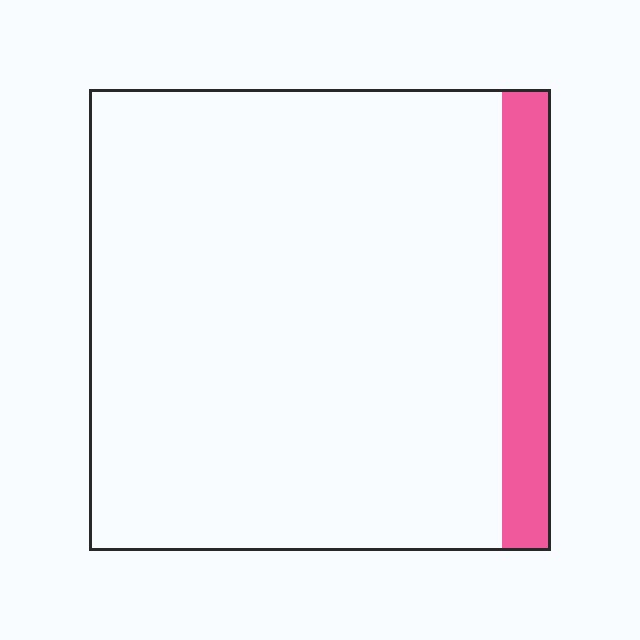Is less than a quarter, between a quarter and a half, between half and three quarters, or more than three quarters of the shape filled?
Less than a quarter.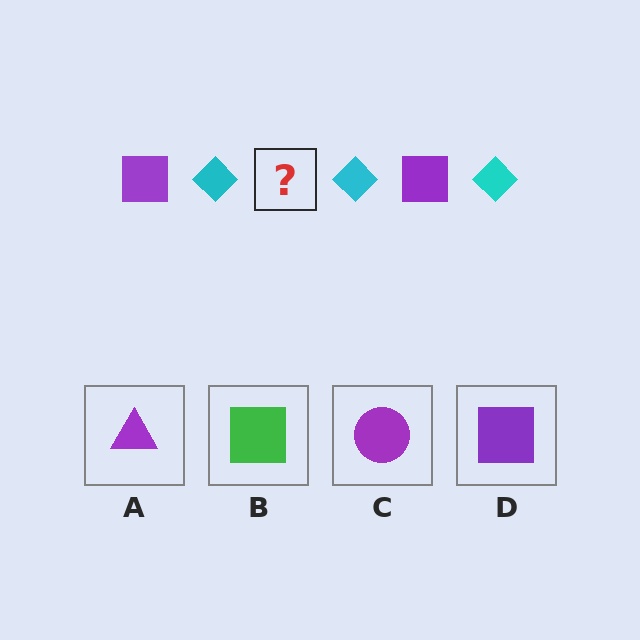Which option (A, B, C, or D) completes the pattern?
D.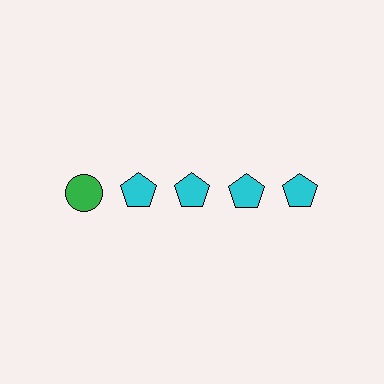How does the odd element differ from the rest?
It differs in both color (green instead of cyan) and shape (circle instead of pentagon).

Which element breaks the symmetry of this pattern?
The green circle in the top row, leftmost column breaks the symmetry. All other shapes are cyan pentagons.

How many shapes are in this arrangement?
There are 5 shapes arranged in a grid pattern.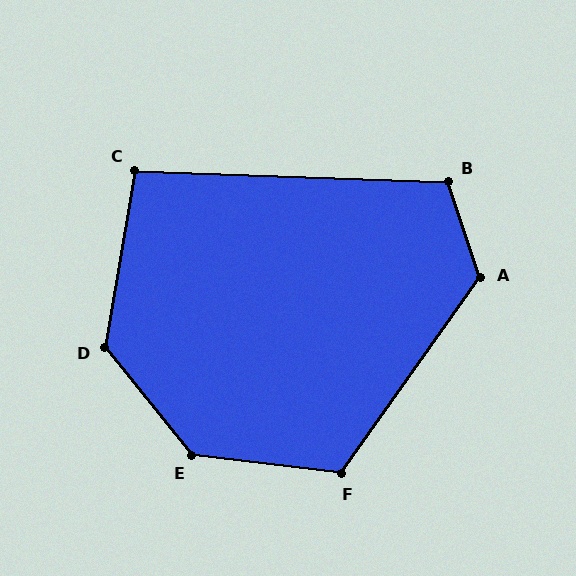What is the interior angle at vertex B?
Approximately 110 degrees (obtuse).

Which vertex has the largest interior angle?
E, at approximately 136 degrees.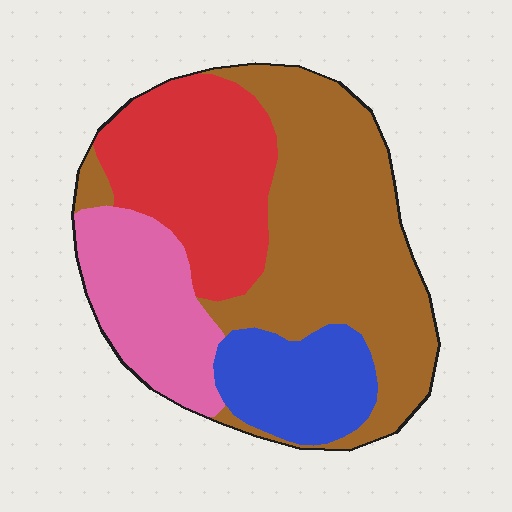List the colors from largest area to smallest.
From largest to smallest: brown, red, pink, blue.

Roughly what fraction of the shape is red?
Red covers about 25% of the shape.